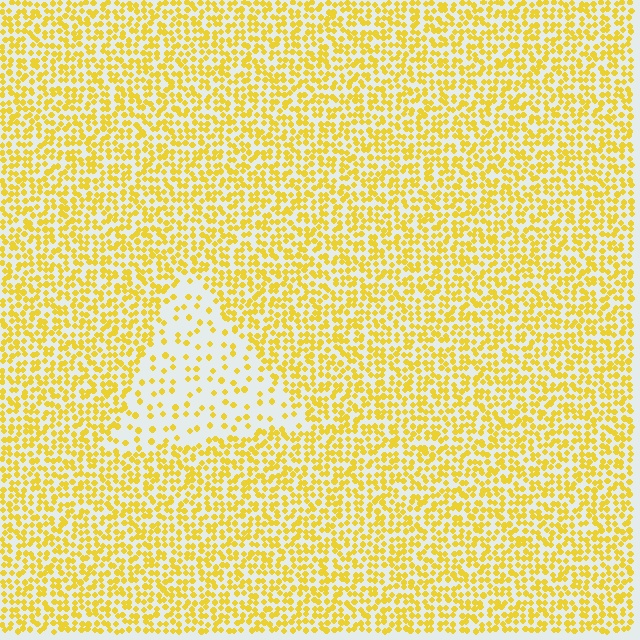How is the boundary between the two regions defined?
The boundary is defined by a change in element density (approximately 2.9x ratio). All elements are the same color, size, and shape.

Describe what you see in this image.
The image contains small yellow elements arranged at two different densities. A triangle-shaped region is visible where the elements are less densely packed than the surrounding area.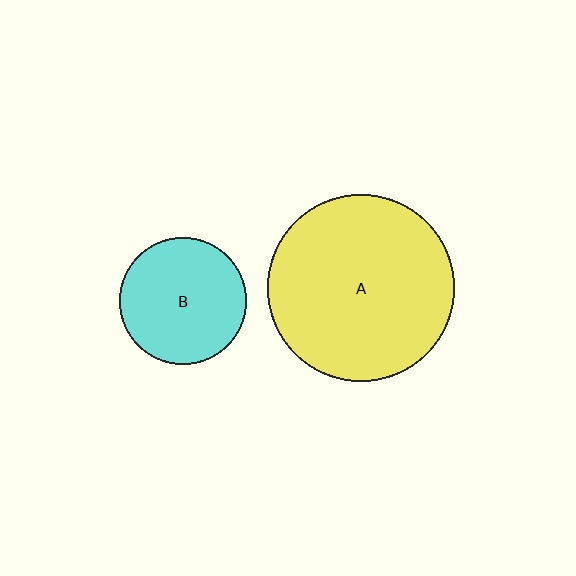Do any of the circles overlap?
No, none of the circles overlap.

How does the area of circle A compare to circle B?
Approximately 2.2 times.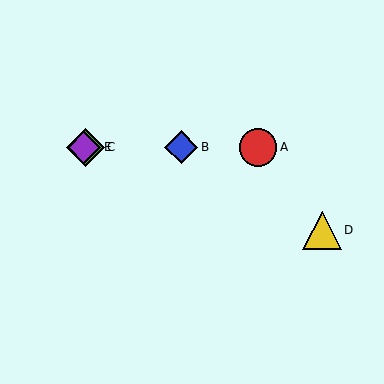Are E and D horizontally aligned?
No, E is at y≈147 and D is at y≈231.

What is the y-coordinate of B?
Object B is at y≈147.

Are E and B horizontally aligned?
Yes, both are at y≈147.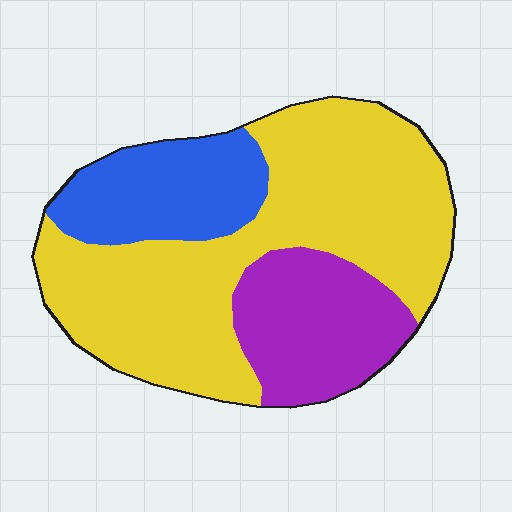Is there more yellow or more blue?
Yellow.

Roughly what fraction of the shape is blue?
Blue takes up about one fifth (1/5) of the shape.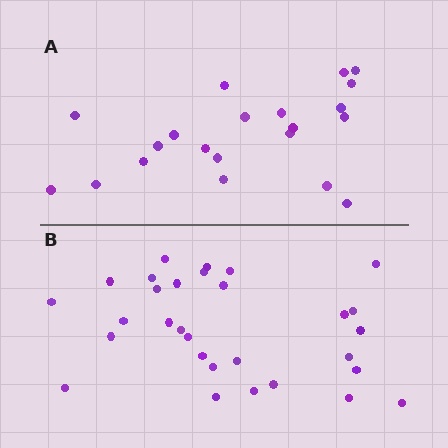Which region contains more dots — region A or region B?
Region B (the bottom region) has more dots.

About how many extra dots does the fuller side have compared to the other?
Region B has roughly 8 or so more dots than region A.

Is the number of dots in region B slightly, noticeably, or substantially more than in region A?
Region B has noticeably more, but not dramatically so. The ratio is roughly 1.4 to 1.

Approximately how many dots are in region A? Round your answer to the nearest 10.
About 20 dots. (The exact count is 21, which rounds to 20.)